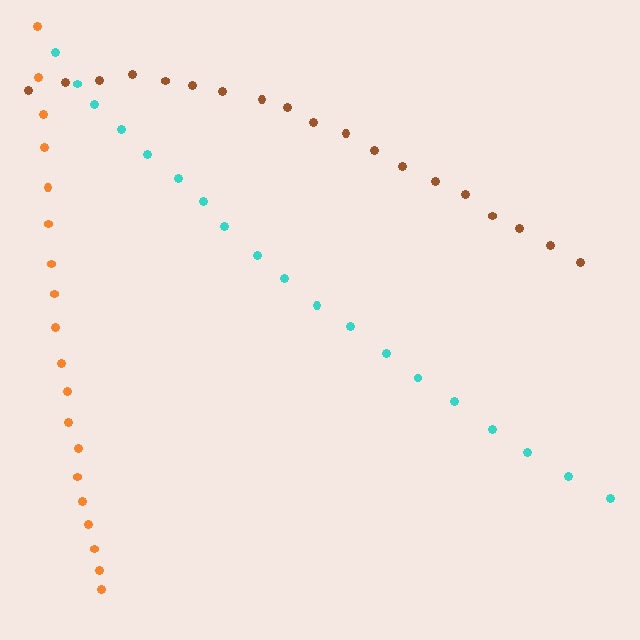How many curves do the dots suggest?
There are 3 distinct paths.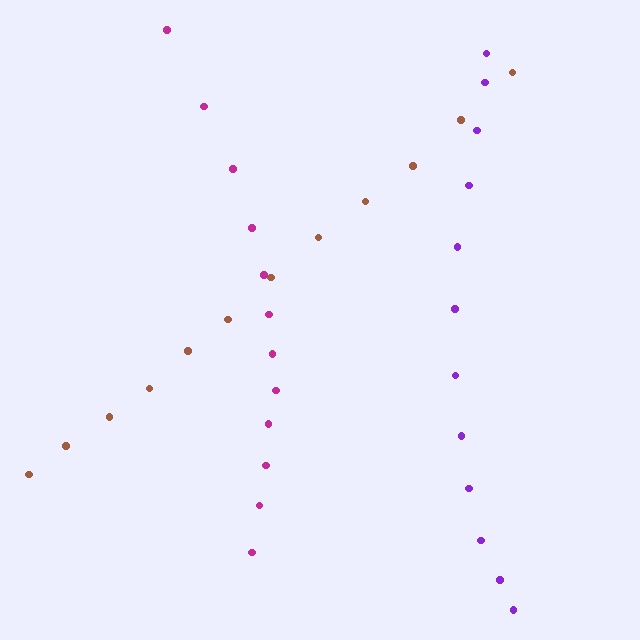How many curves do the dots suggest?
There are 3 distinct paths.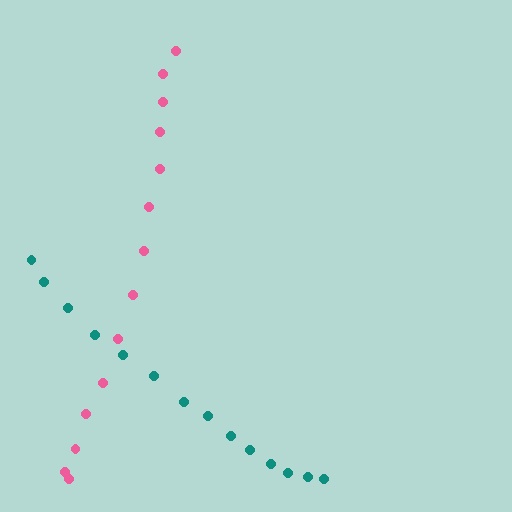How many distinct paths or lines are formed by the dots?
There are 2 distinct paths.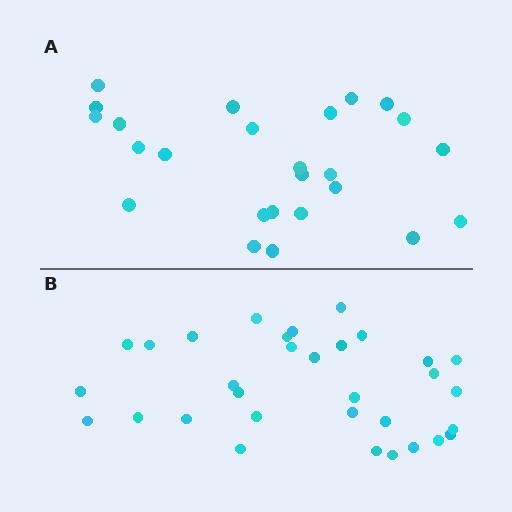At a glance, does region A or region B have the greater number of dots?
Region B (the bottom region) has more dots.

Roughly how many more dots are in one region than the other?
Region B has roughly 8 or so more dots than region A.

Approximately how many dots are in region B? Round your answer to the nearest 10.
About 30 dots. (The exact count is 32, which rounds to 30.)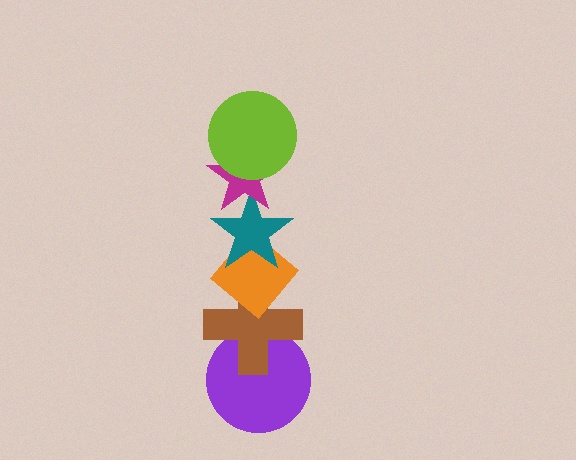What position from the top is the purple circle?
The purple circle is 6th from the top.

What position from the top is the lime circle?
The lime circle is 1st from the top.